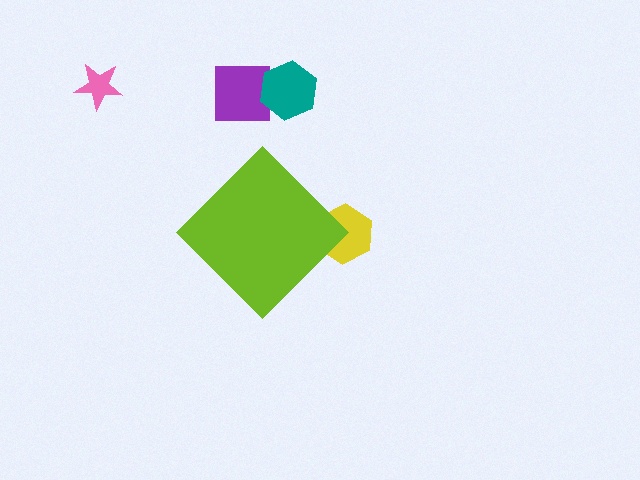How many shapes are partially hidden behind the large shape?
1 shape is partially hidden.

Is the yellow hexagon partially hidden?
Yes, the yellow hexagon is partially hidden behind the lime diamond.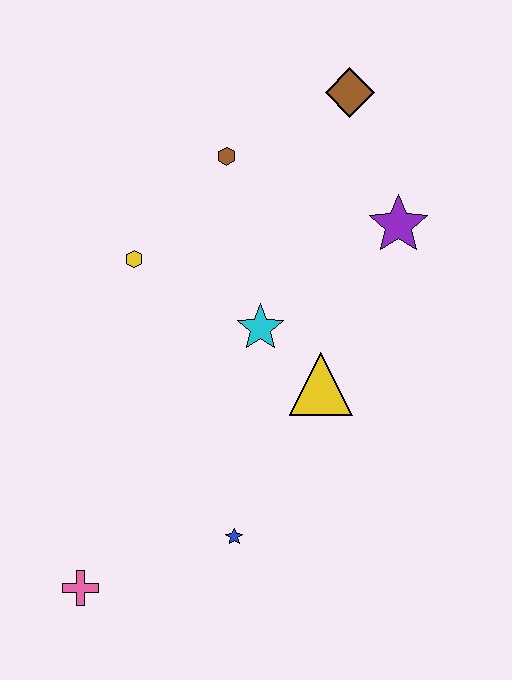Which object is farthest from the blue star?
The brown diamond is farthest from the blue star.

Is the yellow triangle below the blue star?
No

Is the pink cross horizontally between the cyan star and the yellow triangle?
No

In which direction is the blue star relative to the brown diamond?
The blue star is below the brown diamond.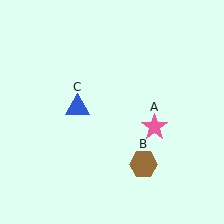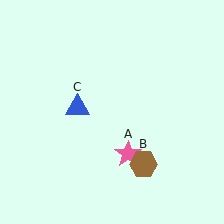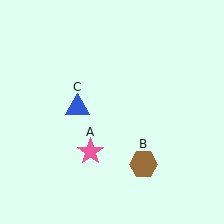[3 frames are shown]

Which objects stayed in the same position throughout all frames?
Brown hexagon (object B) and blue triangle (object C) remained stationary.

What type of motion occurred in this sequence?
The pink star (object A) rotated clockwise around the center of the scene.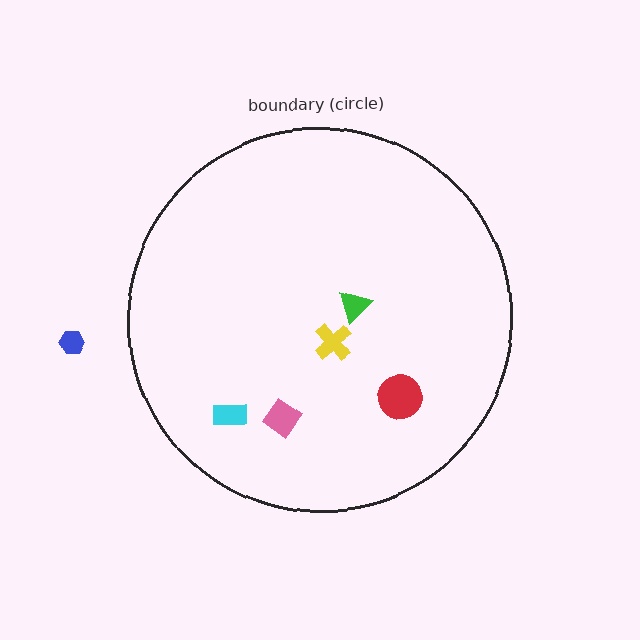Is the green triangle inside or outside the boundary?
Inside.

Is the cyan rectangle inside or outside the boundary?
Inside.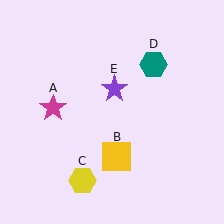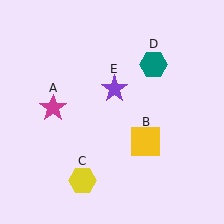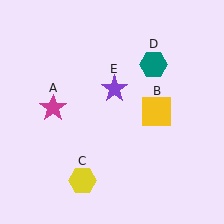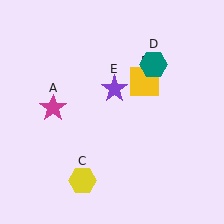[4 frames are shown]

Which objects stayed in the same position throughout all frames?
Magenta star (object A) and yellow hexagon (object C) and teal hexagon (object D) and purple star (object E) remained stationary.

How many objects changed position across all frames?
1 object changed position: yellow square (object B).